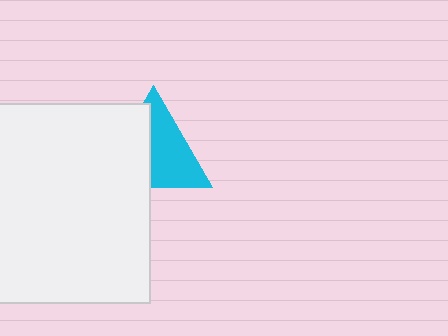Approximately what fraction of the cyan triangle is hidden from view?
Roughly 45% of the cyan triangle is hidden behind the white square.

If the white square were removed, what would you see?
You would see the complete cyan triangle.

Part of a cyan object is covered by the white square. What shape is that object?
It is a triangle.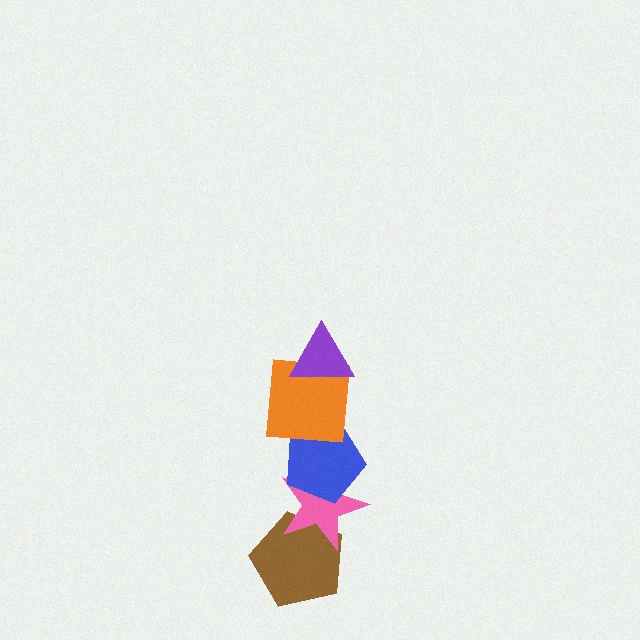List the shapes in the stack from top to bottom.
From top to bottom: the purple triangle, the orange square, the blue pentagon, the pink star, the brown pentagon.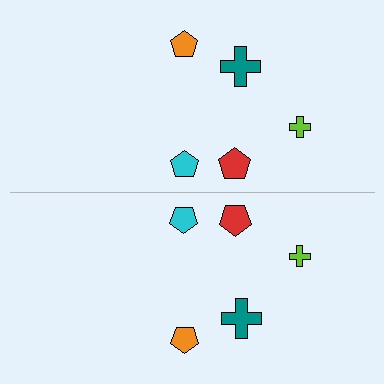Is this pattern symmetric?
Yes, this pattern has bilateral (reflection) symmetry.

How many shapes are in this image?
There are 10 shapes in this image.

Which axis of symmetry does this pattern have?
The pattern has a horizontal axis of symmetry running through the center of the image.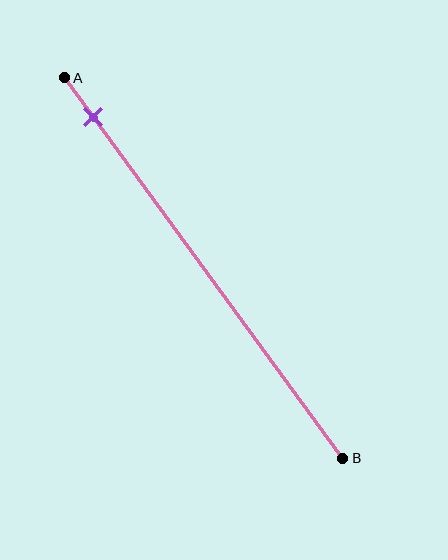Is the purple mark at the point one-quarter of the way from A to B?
No, the mark is at about 10% from A, not at the 25% one-quarter point.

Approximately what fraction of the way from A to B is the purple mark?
The purple mark is approximately 10% of the way from A to B.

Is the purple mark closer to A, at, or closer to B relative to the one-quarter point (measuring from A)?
The purple mark is closer to point A than the one-quarter point of segment AB.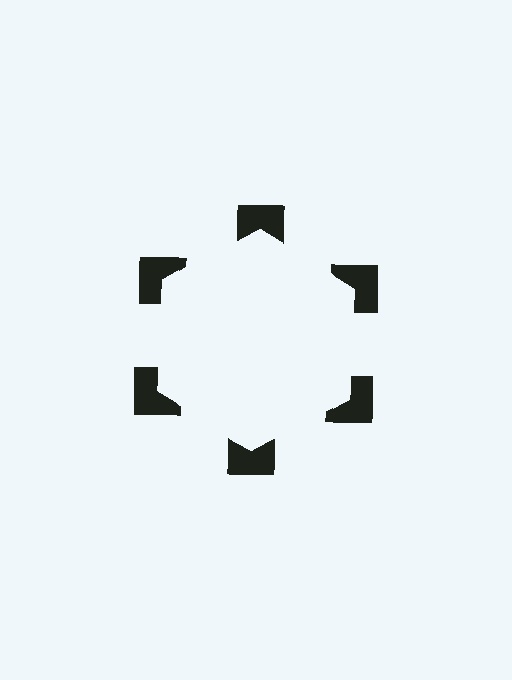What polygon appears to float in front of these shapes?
An illusory hexagon — its edges are inferred from the aligned wedge cuts in the notched squares, not physically drawn.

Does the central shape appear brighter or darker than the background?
It typically appears slightly brighter than the background, even though no actual brightness change is drawn.